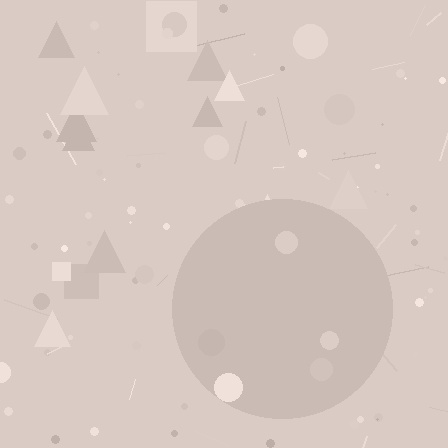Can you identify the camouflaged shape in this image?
The camouflaged shape is a circle.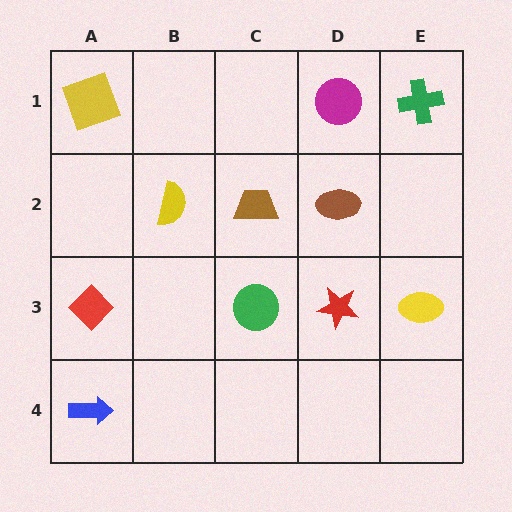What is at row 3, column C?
A green circle.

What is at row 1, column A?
A yellow square.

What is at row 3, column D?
A red star.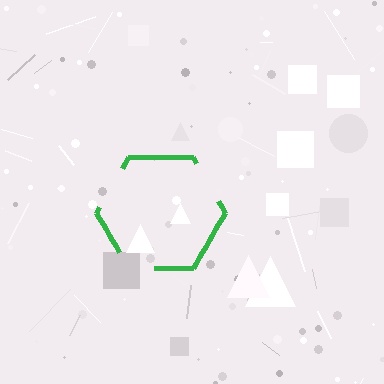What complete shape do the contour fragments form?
The contour fragments form a hexagon.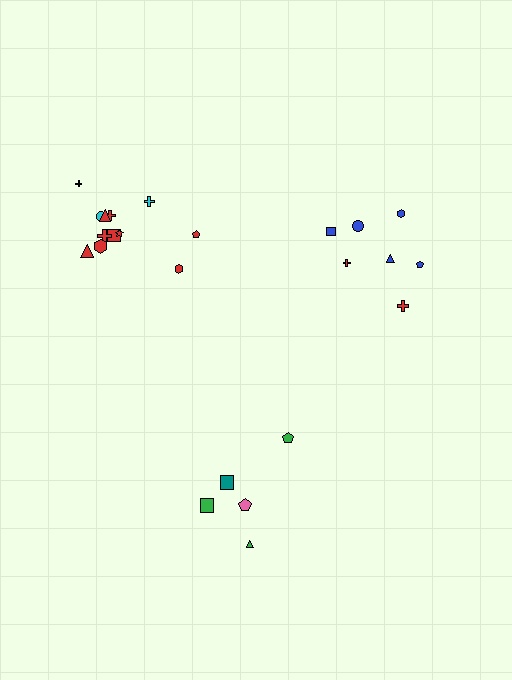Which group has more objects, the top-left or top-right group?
The top-left group.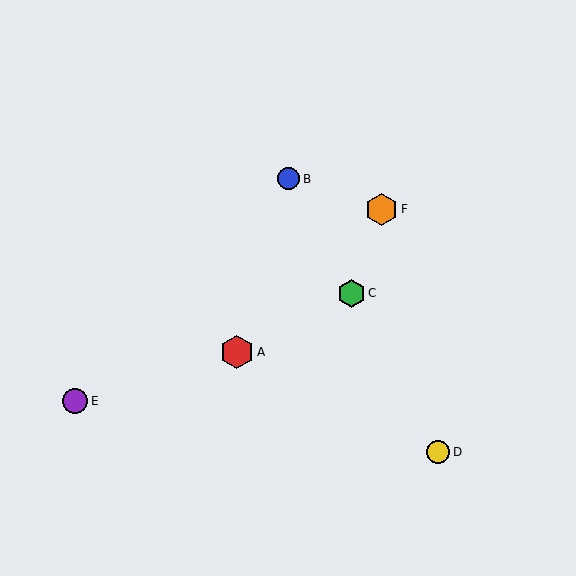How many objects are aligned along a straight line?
3 objects (B, C, D) are aligned along a straight line.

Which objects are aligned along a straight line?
Objects B, C, D are aligned along a straight line.